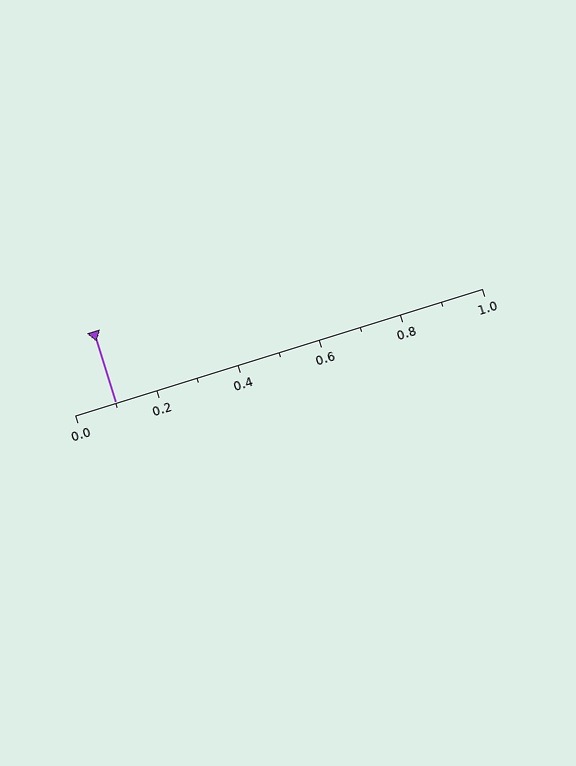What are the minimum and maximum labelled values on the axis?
The axis runs from 0.0 to 1.0.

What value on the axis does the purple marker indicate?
The marker indicates approximately 0.1.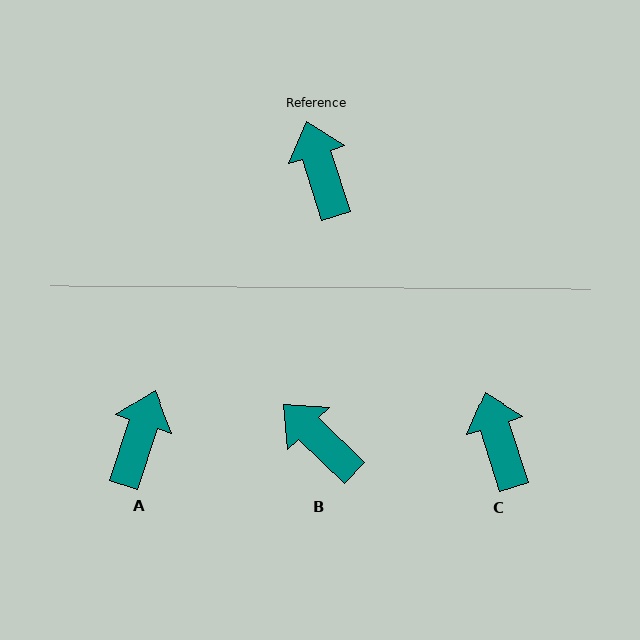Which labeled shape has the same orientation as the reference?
C.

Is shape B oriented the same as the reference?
No, it is off by about 28 degrees.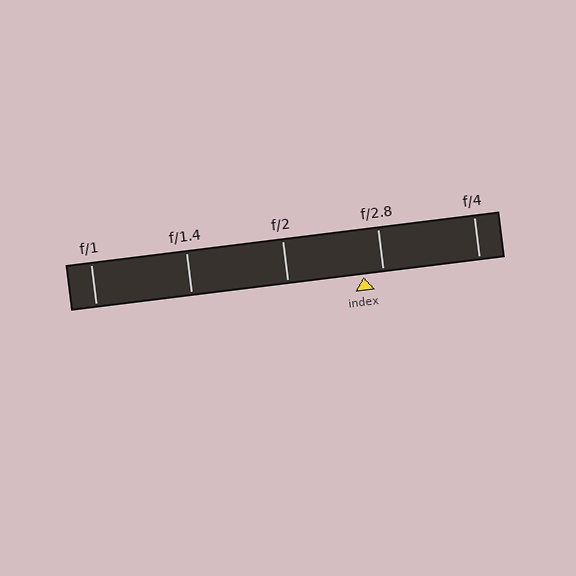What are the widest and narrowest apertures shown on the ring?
The widest aperture shown is f/1 and the narrowest is f/4.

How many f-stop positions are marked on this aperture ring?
There are 5 f-stop positions marked.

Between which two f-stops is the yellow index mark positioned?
The index mark is between f/2 and f/2.8.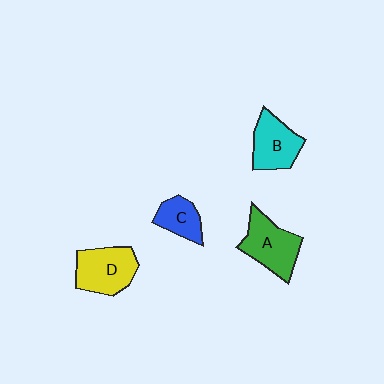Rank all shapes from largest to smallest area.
From largest to smallest: D (yellow), A (green), B (cyan), C (blue).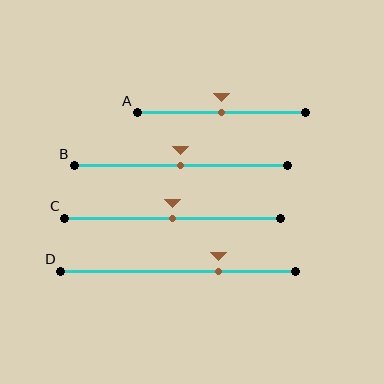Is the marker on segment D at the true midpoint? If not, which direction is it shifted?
No, the marker on segment D is shifted to the right by about 17% of the segment length.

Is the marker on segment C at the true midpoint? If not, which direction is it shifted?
Yes, the marker on segment C is at the true midpoint.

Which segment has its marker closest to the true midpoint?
Segment A has its marker closest to the true midpoint.